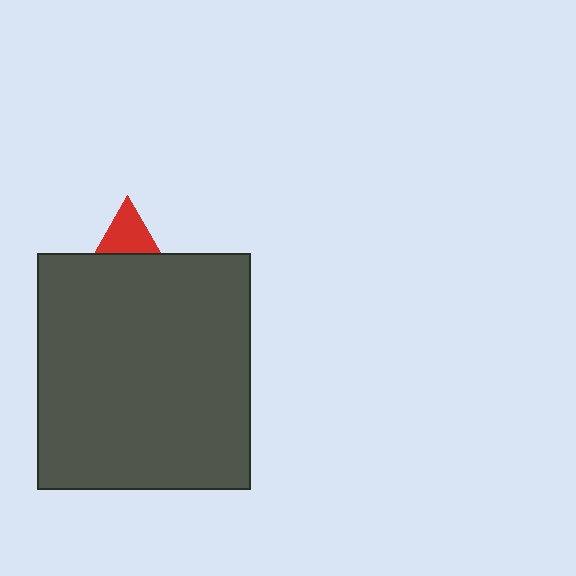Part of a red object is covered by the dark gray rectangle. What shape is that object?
It is a triangle.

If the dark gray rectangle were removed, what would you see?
You would see the complete red triangle.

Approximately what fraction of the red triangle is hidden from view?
Roughly 67% of the red triangle is hidden behind the dark gray rectangle.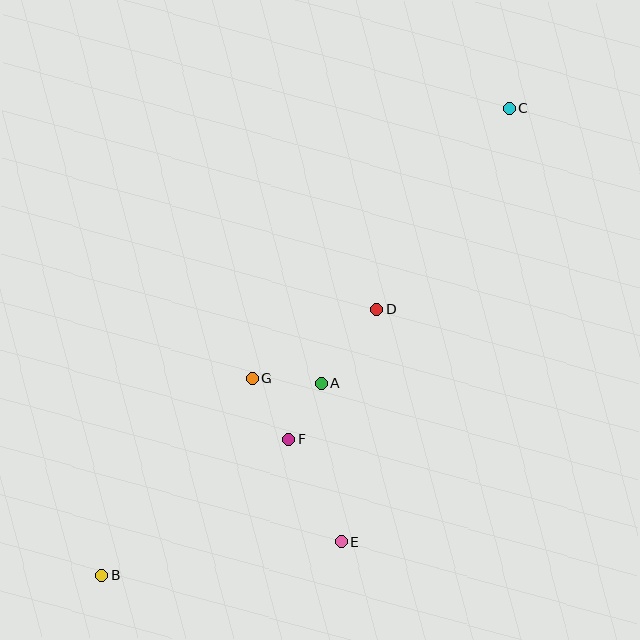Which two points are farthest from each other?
Points B and C are farthest from each other.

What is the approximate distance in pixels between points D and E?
The distance between D and E is approximately 236 pixels.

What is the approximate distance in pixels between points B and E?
The distance between B and E is approximately 242 pixels.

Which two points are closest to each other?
Points A and F are closest to each other.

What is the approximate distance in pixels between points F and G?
The distance between F and G is approximately 70 pixels.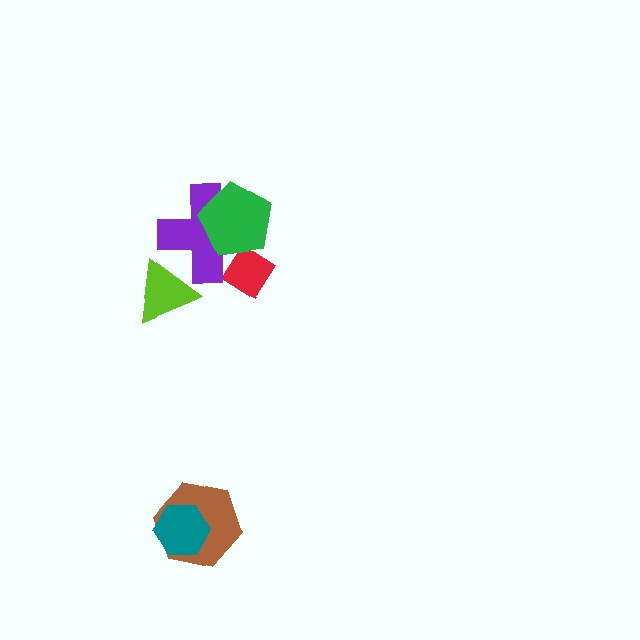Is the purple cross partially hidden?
Yes, it is partially covered by another shape.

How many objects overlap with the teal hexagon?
1 object overlaps with the teal hexagon.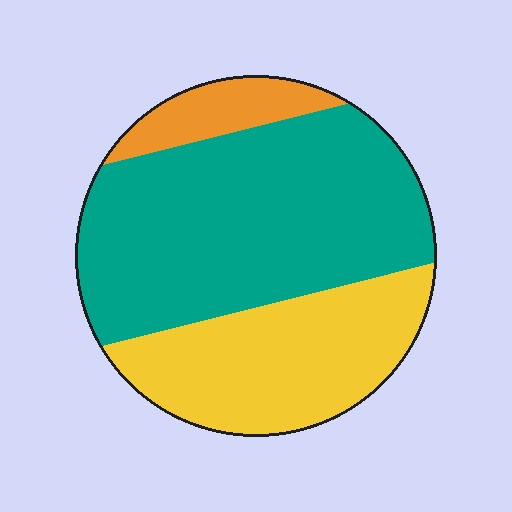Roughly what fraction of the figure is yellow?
Yellow takes up between a sixth and a third of the figure.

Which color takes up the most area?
Teal, at roughly 60%.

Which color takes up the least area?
Orange, at roughly 10%.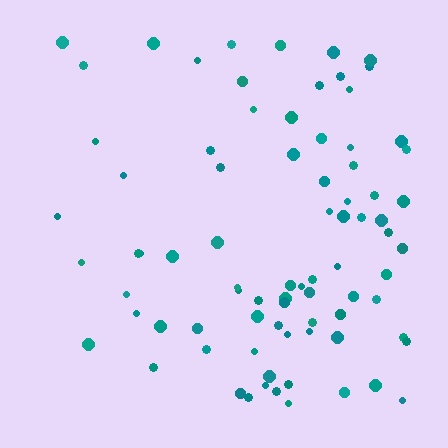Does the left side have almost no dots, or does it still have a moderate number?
Still a moderate number, just noticeably fewer than the right.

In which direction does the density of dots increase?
From left to right, with the right side densest.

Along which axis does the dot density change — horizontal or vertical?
Horizontal.